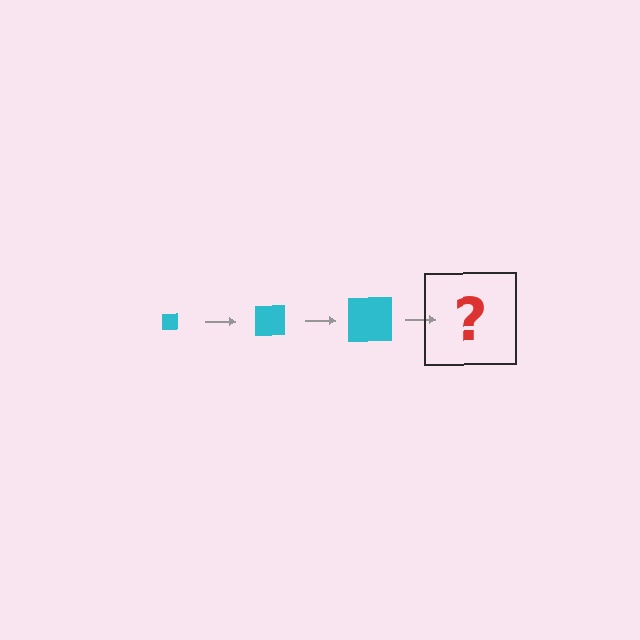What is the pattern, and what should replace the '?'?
The pattern is that the square gets progressively larger each step. The '?' should be a cyan square, larger than the previous one.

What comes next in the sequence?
The next element should be a cyan square, larger than the previous one.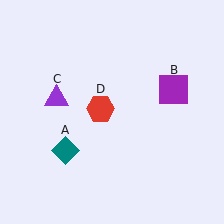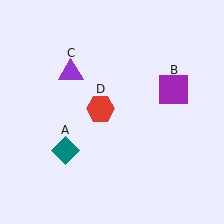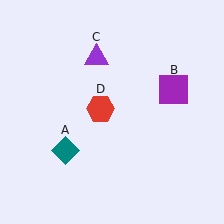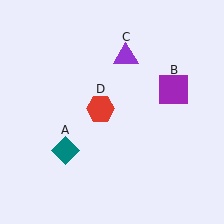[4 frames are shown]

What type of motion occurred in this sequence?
The purple triangle (object C) rotated clockwise around the center of the scene.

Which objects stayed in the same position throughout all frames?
Teal diamond (object A) and purple square (object B) and red hexagon (object D) remained stationary.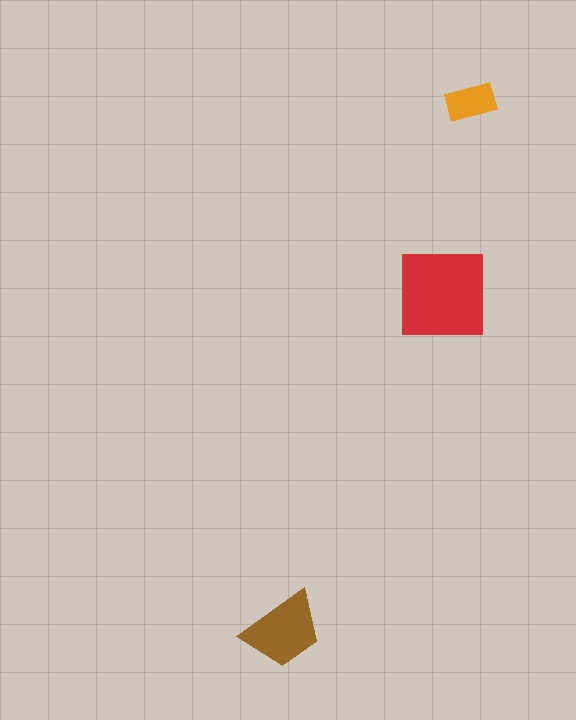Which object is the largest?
The red square.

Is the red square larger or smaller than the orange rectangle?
Larger.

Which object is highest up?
The orange rectangle is topmost.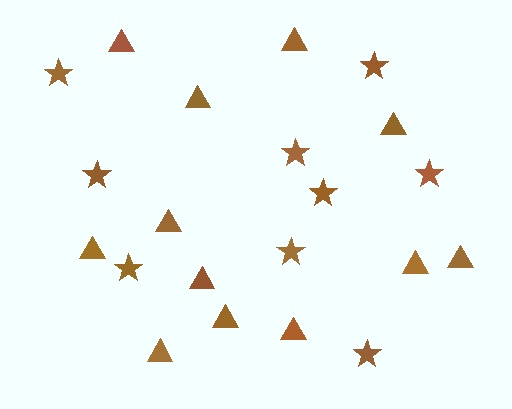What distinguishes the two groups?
There are 2 groups: one group of triangles (12) and one group of stars (9).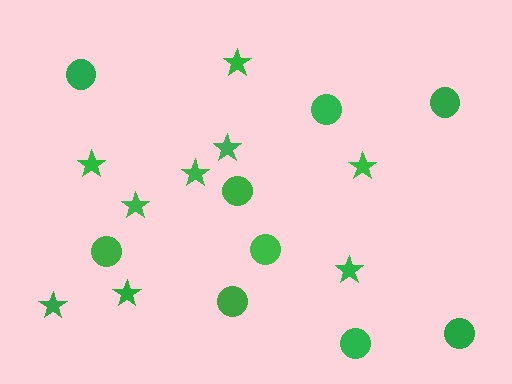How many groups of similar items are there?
There are 2 groups: one group of circles (9) and one group of stars (9).